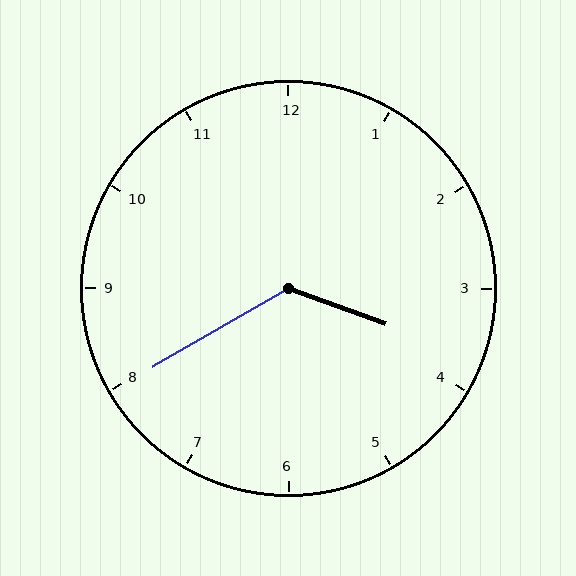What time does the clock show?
3:40.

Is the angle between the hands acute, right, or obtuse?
It is obtuse.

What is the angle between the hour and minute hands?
Approximately 130 degrees.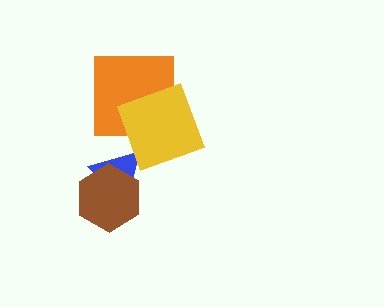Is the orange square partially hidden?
Yes, it is partially covered by another shape.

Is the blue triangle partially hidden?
Yes, it is partially covered by another shape.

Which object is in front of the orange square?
The yellow diamond is in front of the orange square.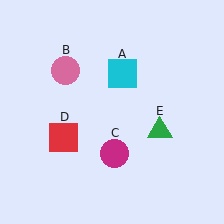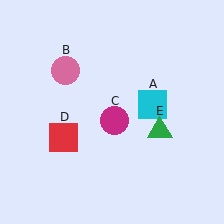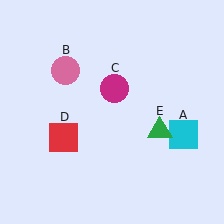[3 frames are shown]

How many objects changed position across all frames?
2 objects changed position: cyan square (object A), magenta circle (object C).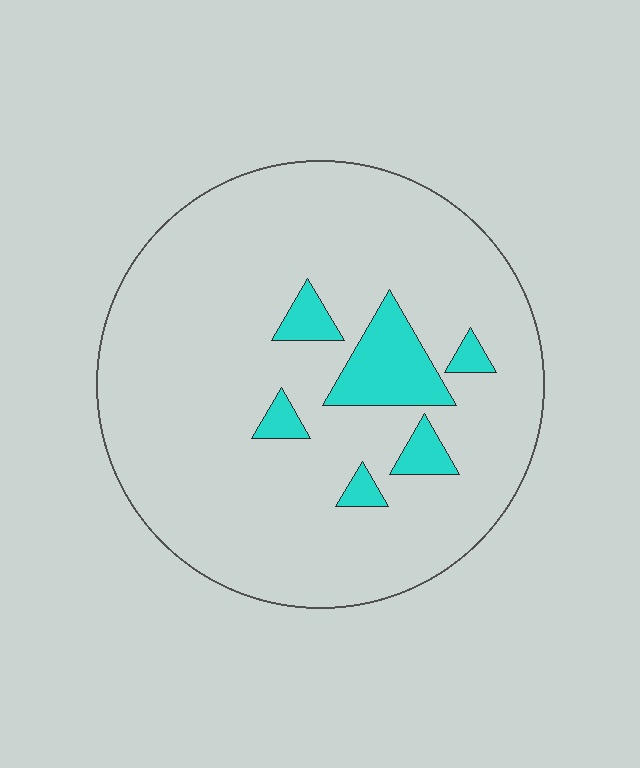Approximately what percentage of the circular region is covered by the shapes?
Approximately 10%.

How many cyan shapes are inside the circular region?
6.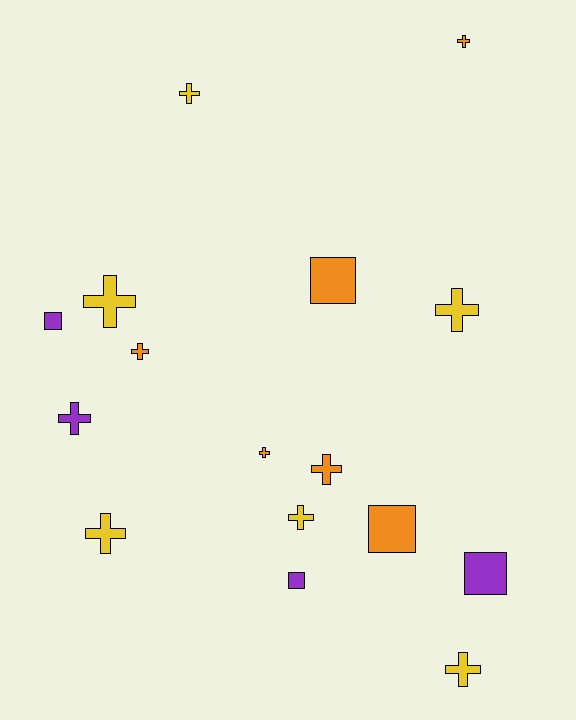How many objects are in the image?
There are 16 objects.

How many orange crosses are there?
There are 4 orange crosses.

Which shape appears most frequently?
Cross, with 11 objects.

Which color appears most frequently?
Orange, with 6 objects.